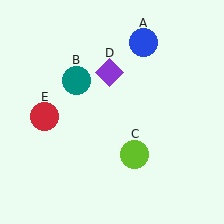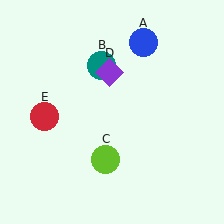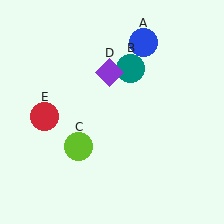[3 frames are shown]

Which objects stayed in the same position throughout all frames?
Blue circle (object A) and purple diamond (object D) and red circle (object E) remained stationary.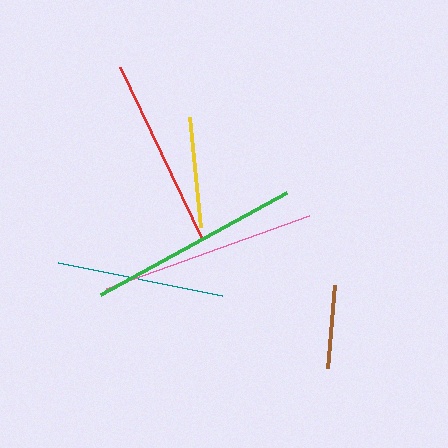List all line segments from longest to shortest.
From longest to shortest: pink, green, red, teal, yellow, brown.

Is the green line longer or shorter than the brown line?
The green line is longer than the brown line.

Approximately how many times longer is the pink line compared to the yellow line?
The pink line is approximately 1.9 times the length of the yellow line.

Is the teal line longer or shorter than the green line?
The green line is longer than the teal line.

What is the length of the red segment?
The red segment is approximately 190 pixels long.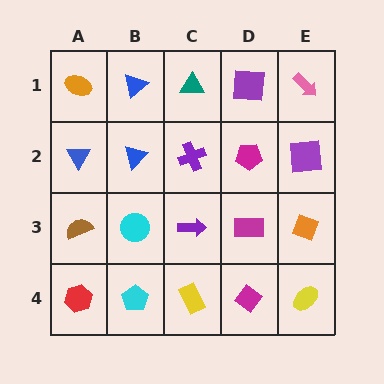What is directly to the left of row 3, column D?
A purple arrow.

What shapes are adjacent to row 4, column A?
A brown semicircle (row 3, column A), a cyan pentagon (row 4, column B).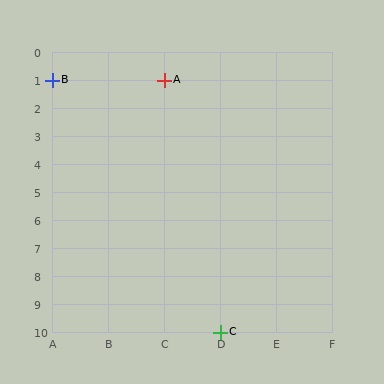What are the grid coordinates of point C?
Point C is at grid coordinates (D, 10).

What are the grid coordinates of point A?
Point A is at grid coordinates (C, 1).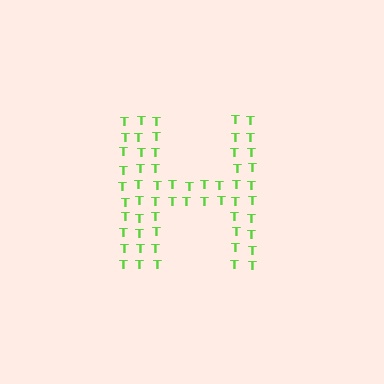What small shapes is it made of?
It is made of small letter T's.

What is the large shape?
The large shape is the letter H.